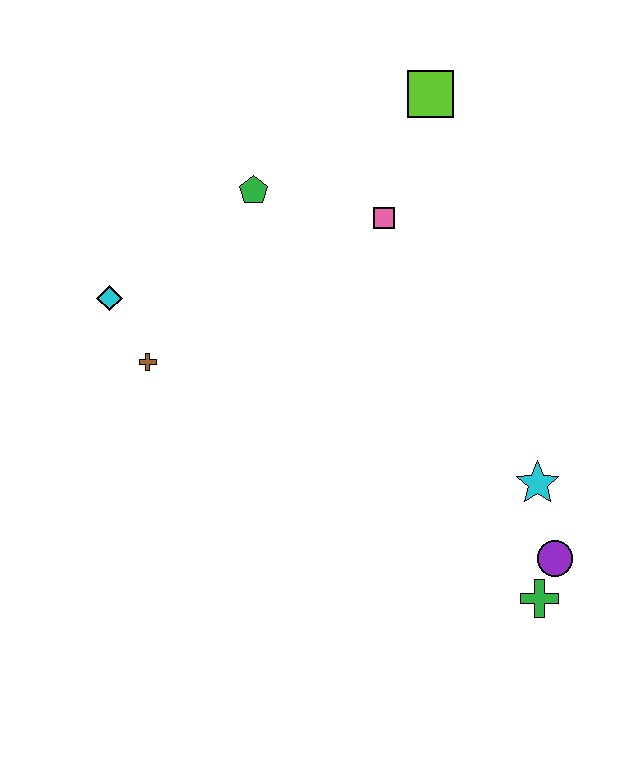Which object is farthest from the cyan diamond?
The green cross is farthest from the cyan diamond.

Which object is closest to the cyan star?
The purple circle is closest to the cyan star.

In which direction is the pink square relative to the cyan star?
The pink square is above the cyan star.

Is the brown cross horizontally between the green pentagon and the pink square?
No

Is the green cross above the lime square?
No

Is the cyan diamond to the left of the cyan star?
Yes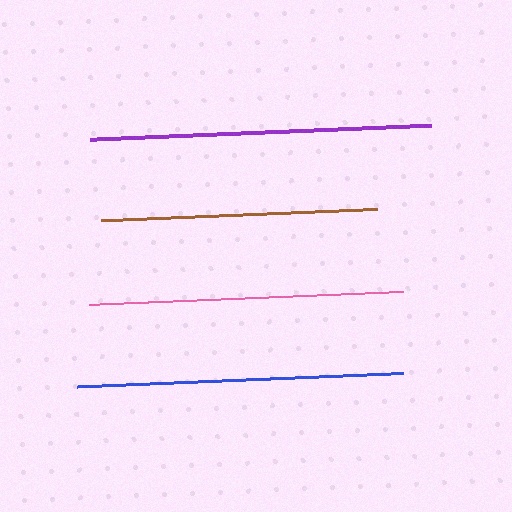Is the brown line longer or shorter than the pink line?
The pink line is longer than the brown line.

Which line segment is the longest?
The purple line is the longest at approximately 342 pixels.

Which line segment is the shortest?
The brown line is the shortest at approximately 276 pixels.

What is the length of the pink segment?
The pink segment is approximately 314 pixels long.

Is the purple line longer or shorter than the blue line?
The purple line is longer than the blue line.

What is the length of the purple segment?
The purple segment is approximately 342 pixels long.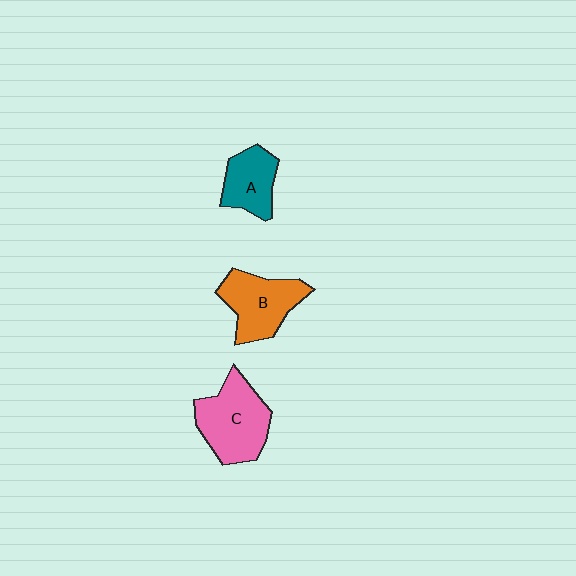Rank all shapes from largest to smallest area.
From largest to smallest: C (pink), B (orange), A (teal).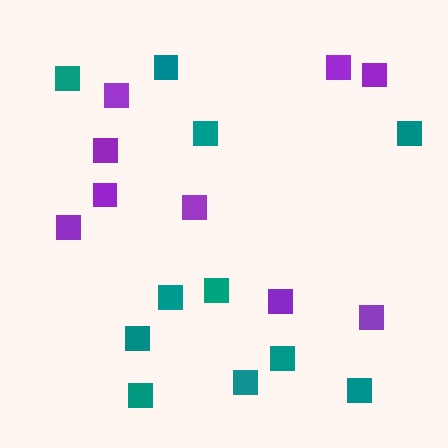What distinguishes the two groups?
There are 2 groups: one group of purple squares (9) and one group of teal squares (11).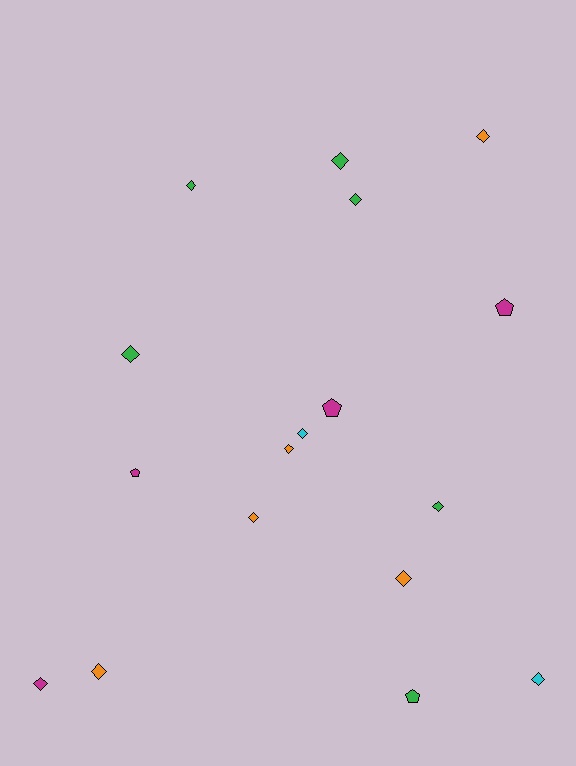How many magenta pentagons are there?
There are 3 magenta pentagons.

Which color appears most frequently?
Green, with 6 objects.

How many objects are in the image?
There are 17 objects.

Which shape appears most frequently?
Diamond, with 13 objects.